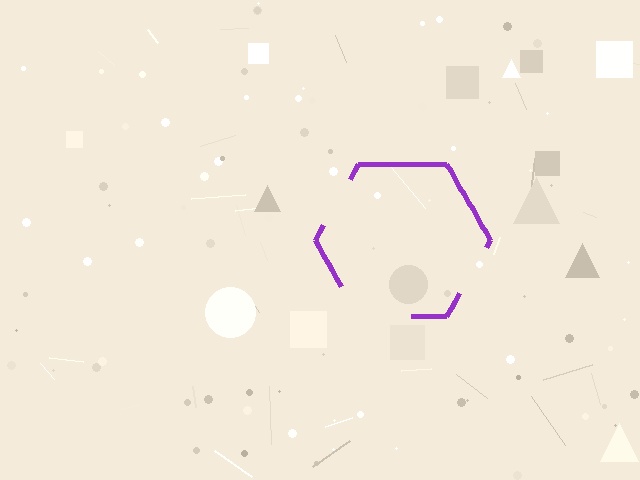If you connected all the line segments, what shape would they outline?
They would outline a hexagon.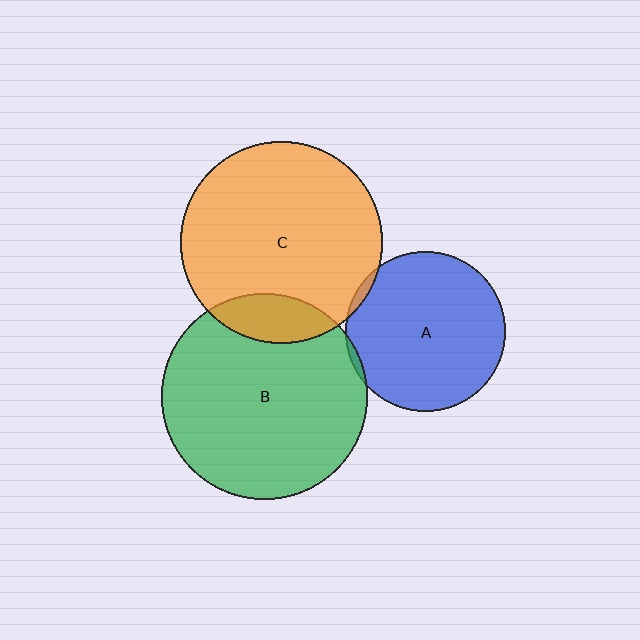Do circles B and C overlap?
Yes.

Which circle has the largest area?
Circle B (green).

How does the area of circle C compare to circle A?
Approximately 1.6 times.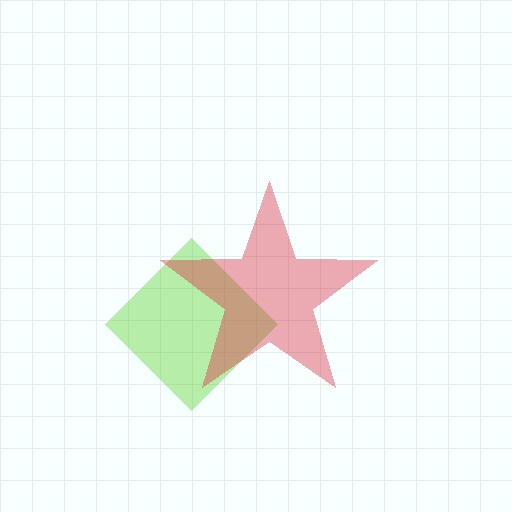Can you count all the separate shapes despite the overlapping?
Yes, there are 2 separate shapes.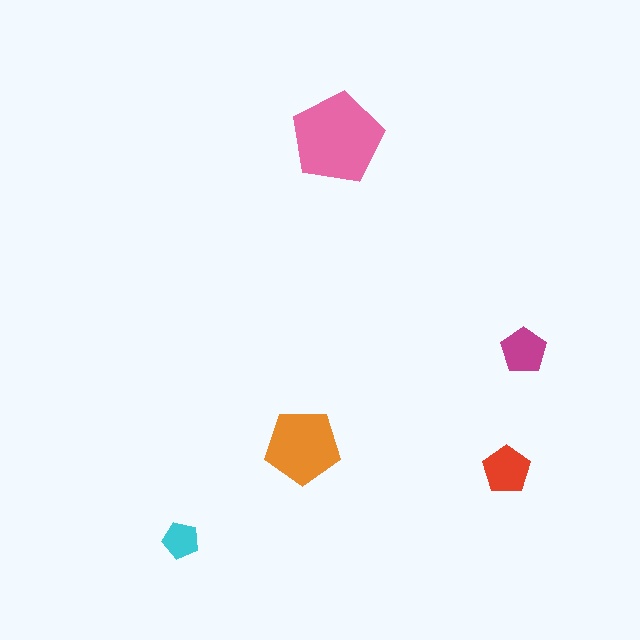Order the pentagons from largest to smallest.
the pink one, the orange one, the red one, the magenta one, the cyan one.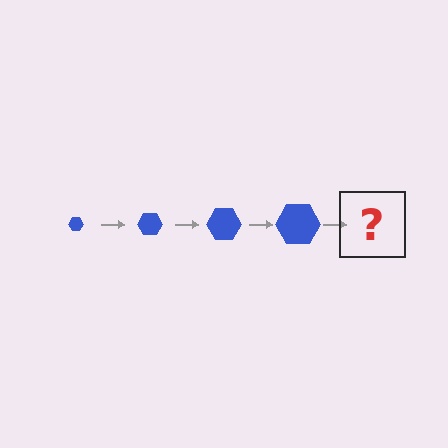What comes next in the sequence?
The next element should be a blue hexagon, larger than the previous one.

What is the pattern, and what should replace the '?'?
The pattern is that the hexagon gets progressively larger each step. The '?' should be a blue hexagon, larger than the previous one.